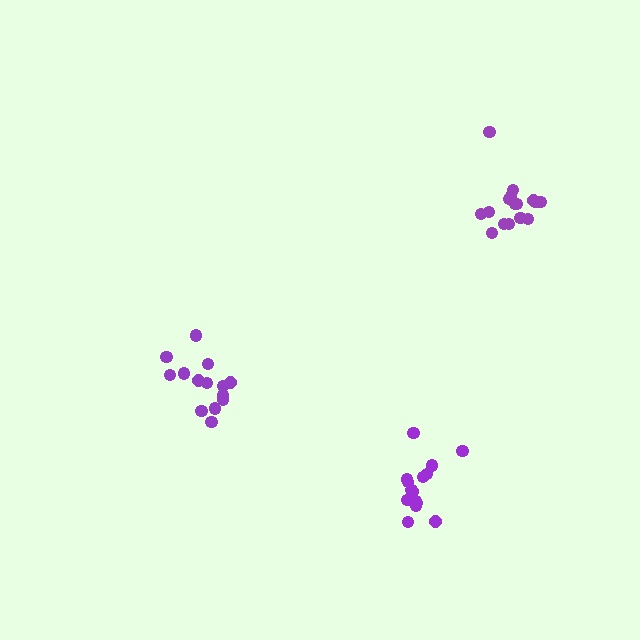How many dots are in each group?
Group 1: 15 dots, Group 2: 14 dots, Group 3: 16 dots (45 total).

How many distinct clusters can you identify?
There are 3 distinct clusters.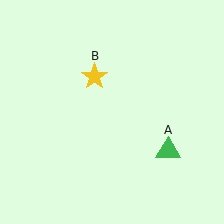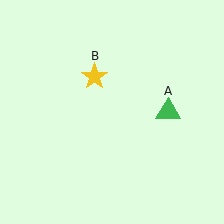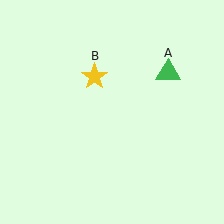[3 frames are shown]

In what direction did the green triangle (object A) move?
The green triangle (object A) moved up.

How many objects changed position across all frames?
1 object changed position: green triangle (object A).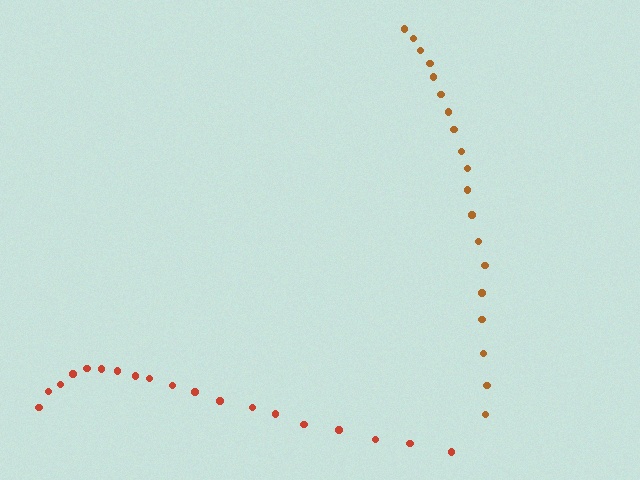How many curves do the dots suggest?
There are 2 distinct paths.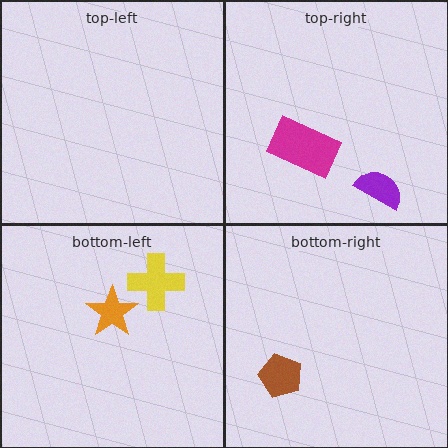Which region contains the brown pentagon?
The bottom-right region.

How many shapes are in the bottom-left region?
2.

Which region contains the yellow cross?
The bottom-left region.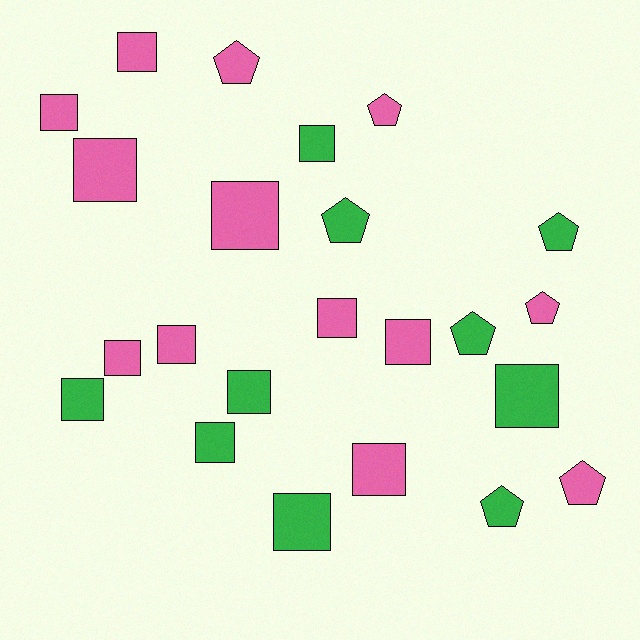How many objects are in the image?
There are 23 objects.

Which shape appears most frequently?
Square, with 15 objects.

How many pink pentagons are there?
There are 4 pink pentagons.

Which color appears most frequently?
Pink, with 13 objects.